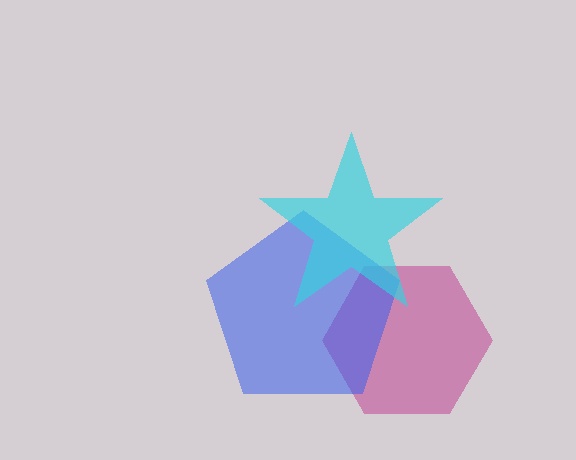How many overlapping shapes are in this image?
There are 3 overlapping shapes in the image.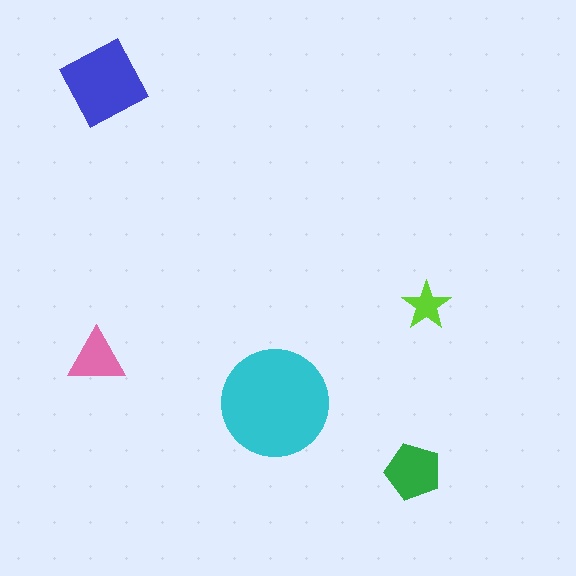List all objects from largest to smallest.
The cyan circle, the blue square, the green pentagon, the pink triangle, the lime star.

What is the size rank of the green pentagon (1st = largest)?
3rd.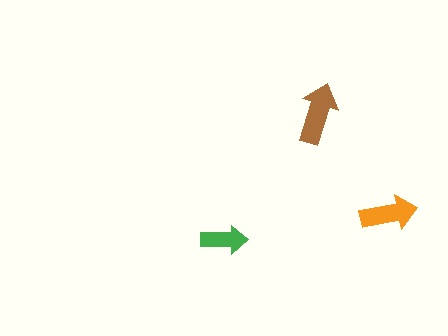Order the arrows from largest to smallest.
the brown one, the orange one, the green one.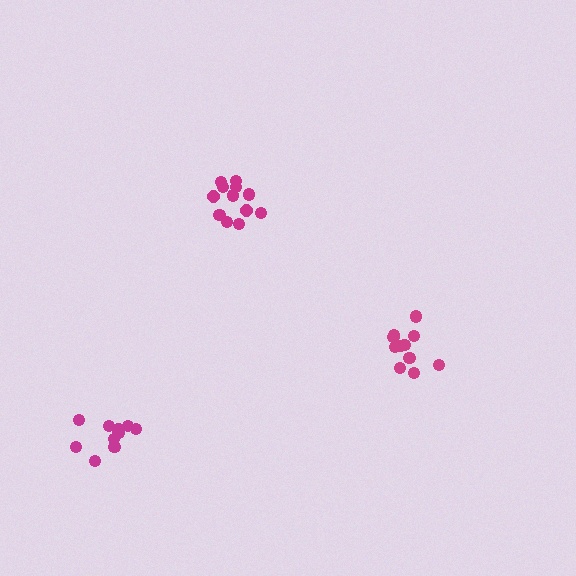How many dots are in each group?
Group 1: 12 dots, Group 2: 11 dots, Group 3: 10 dots (33 total).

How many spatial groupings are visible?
There are 3 spatial groupings.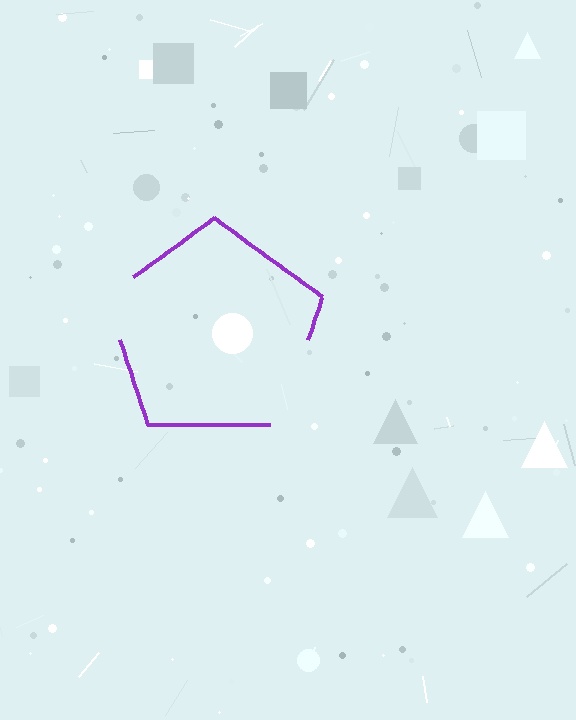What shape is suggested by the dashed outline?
The dashed outline suggests a pentagon.